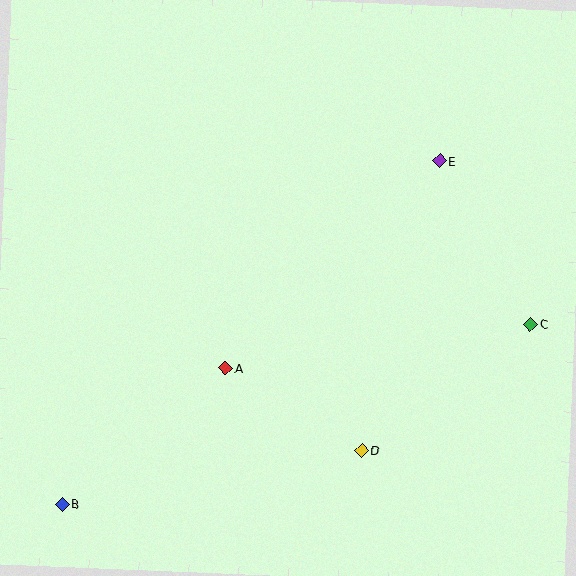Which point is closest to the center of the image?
Point A at (225, 368) is closest to the center.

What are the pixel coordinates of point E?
Point E is at (440, 161).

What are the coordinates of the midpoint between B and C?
The midpoint between B and C is at (296, 414).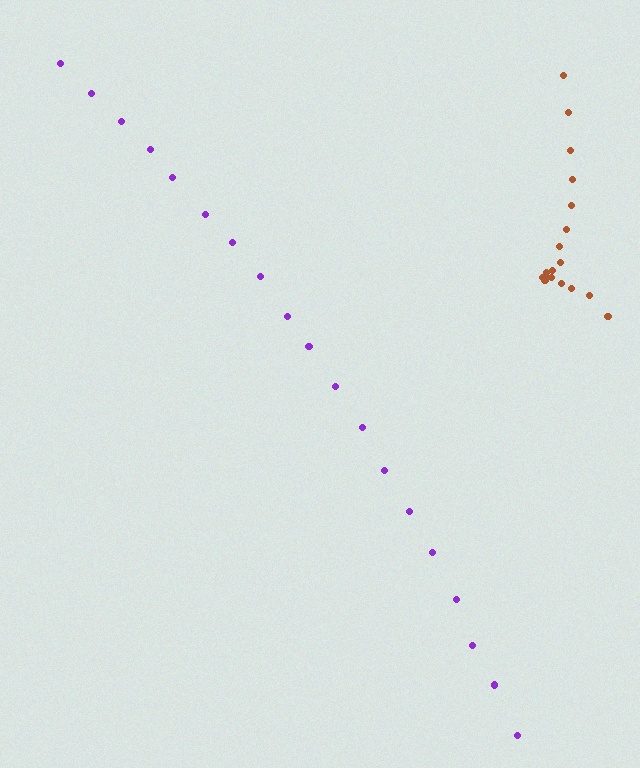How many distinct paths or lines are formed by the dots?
There are 2 distinct paths.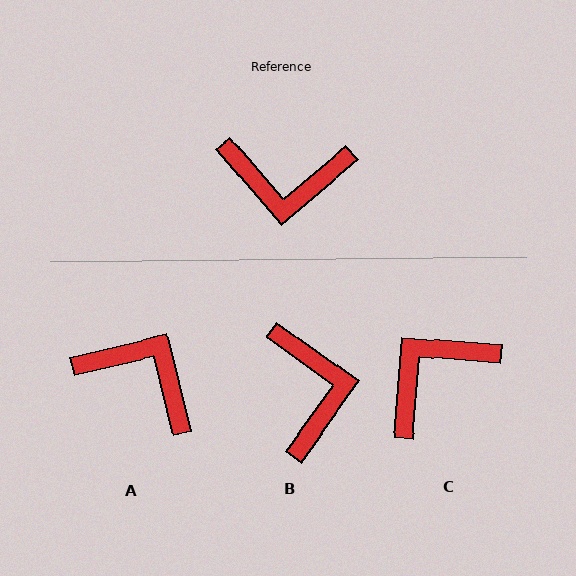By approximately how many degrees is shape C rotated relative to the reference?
Approximately 135 degrees clockwise.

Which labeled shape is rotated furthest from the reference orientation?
A, about 153 degrees away.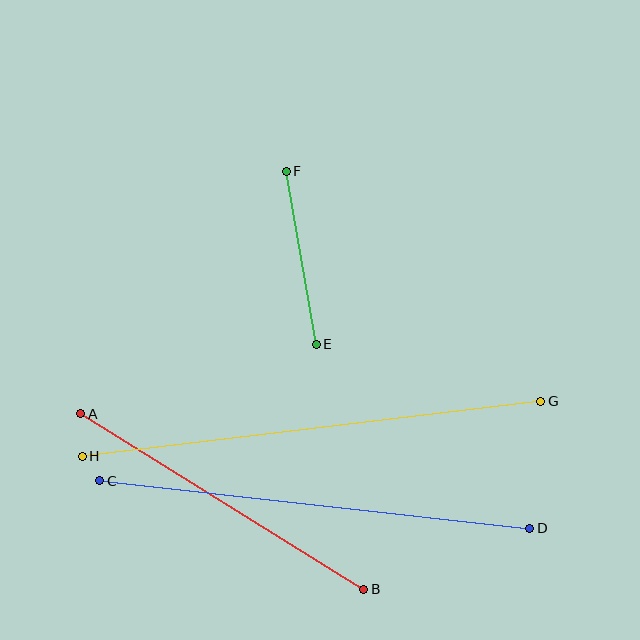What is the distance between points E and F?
The distance is approximately 175 pixels.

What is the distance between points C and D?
The distance is approximately 433 pixels.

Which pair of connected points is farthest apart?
Points G and H are farthest apart.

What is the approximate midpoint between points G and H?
The midpoint is at approximately (311, 429) pixels.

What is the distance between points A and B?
The distance is approximately 333 pixels.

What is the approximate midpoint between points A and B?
The midpoint is at approximately (222, 502) pixels.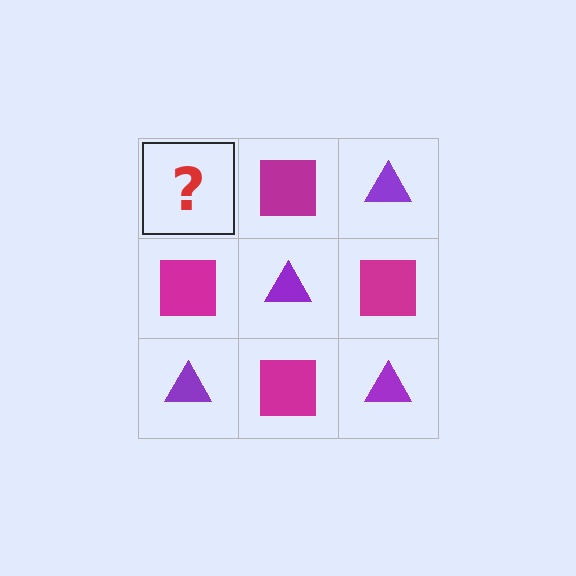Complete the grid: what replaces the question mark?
The question mark should be replaced with a purple triangle.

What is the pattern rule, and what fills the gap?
The rule is that it alternates purple triangle and magenta square in a checkerboard pattern. The gap should be filled with a purple triangle.